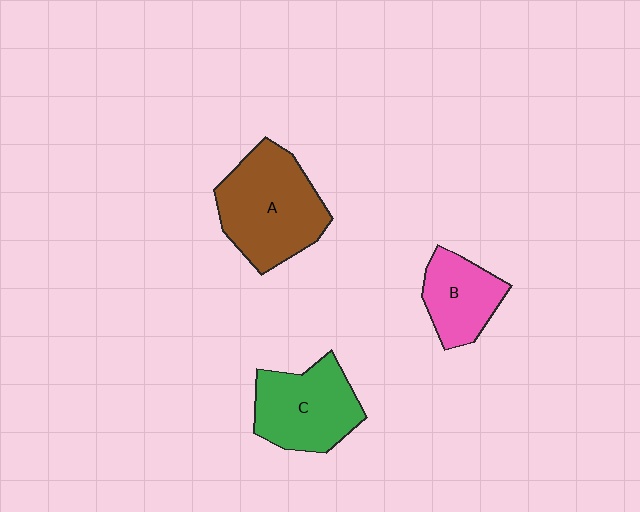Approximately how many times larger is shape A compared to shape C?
Approximately 1.2 times.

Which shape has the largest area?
Shape A (brown).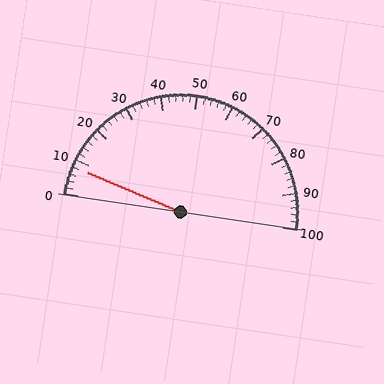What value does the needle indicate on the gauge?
The needle indicates approximately 8.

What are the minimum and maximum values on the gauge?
The gauge ranges from 0 to 100.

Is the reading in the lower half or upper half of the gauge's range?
The reading is in the lower half of the range (0 to 100).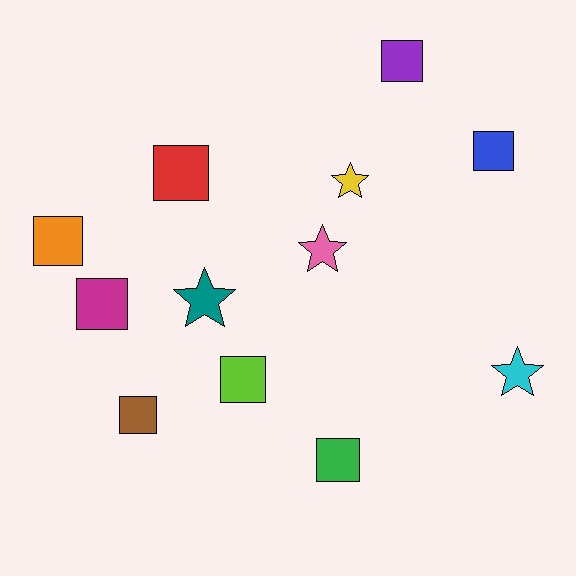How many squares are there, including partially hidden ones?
There are 8 squares.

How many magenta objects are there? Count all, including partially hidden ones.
There is 1 magenta object.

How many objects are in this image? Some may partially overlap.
There are 12 objects.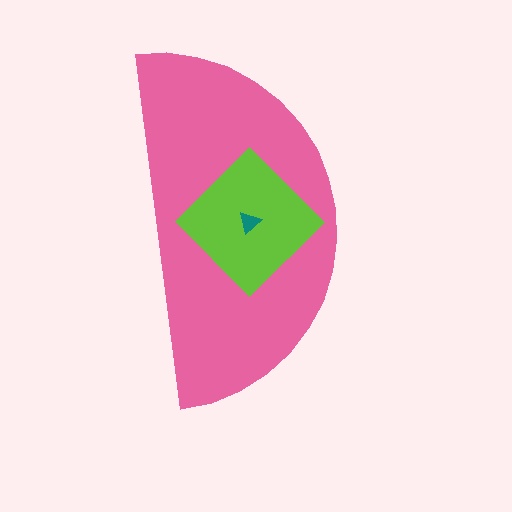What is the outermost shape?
The pink semicircle.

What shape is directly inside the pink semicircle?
The lime diamond.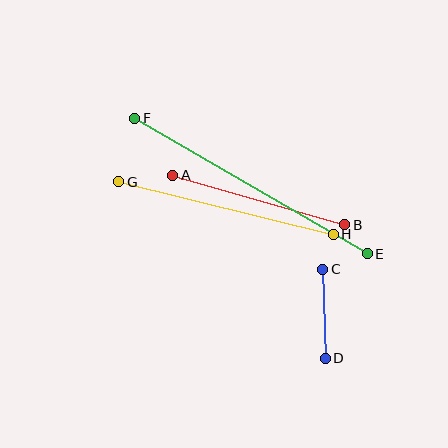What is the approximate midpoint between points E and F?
The midpoint is at approximately (251, 186) pixels.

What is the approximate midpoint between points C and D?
The midpoint is at approximately (324, 314) pixels.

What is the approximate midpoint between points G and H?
The midpoint is at approximately (226, 208) pixels.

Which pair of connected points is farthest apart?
Points E and F are farthest apart.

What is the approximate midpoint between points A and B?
The midpoint is at approximately (259, 200) pixels.